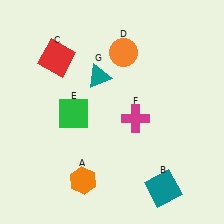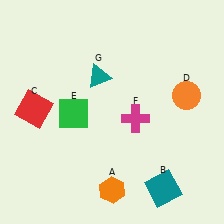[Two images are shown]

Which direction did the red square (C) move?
The red square (C) moved down.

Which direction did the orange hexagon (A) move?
The orange hexagon (A) moved right.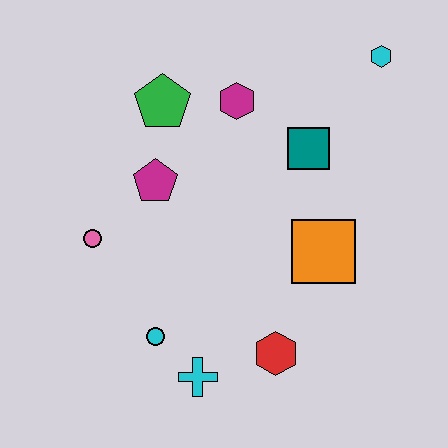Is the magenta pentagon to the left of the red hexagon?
Yes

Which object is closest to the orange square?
The teal square is closest to the orange square.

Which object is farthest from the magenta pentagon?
The cyan hexagon is farthest from the magenta pentagon.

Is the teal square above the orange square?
Yes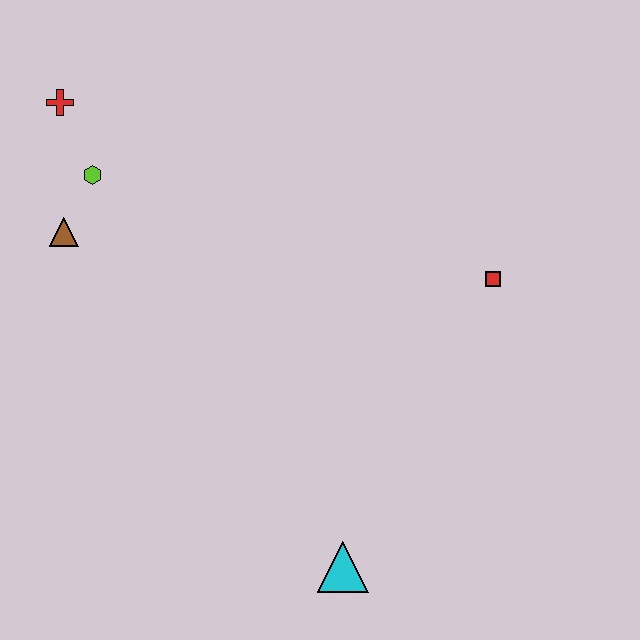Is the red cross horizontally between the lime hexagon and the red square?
No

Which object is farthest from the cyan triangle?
The red cross is farthest from the cyan triangle.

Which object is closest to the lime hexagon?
The brown triangle is closest to the lime hexagon.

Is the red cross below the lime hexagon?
No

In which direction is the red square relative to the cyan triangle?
The red square is above the cyan triangle.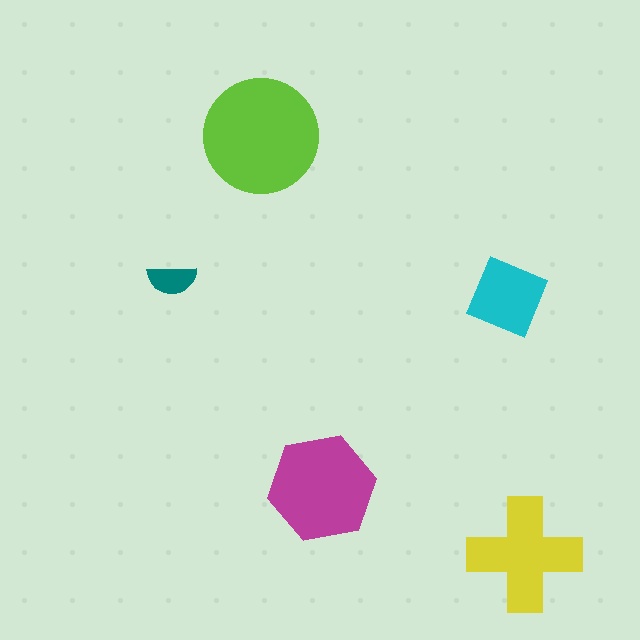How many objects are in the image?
There are 5 objects in the image.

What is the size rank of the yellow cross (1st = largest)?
3rd.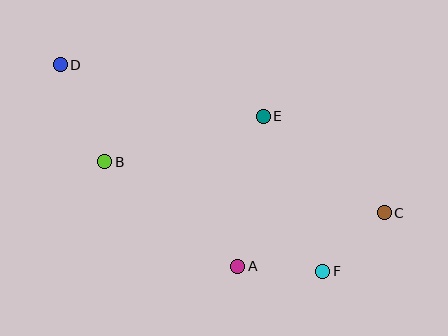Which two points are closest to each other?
Points C and F are closest to each other.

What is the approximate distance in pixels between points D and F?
The distance between D and F is approximately 334 pixels.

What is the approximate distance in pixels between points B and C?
The distance between B and C is approximately 284 pixels.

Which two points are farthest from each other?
Points C and D are farthest from each other.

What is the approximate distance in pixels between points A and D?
The distance between A and D is approximately 268 pixels.